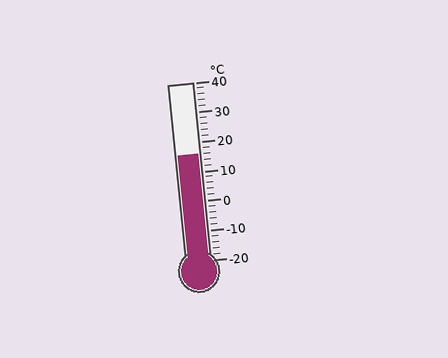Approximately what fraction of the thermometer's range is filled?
The thermometer is filled to approximately 60% of its range.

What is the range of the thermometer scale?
The thermometer scale ranges from -20°C to 40°C.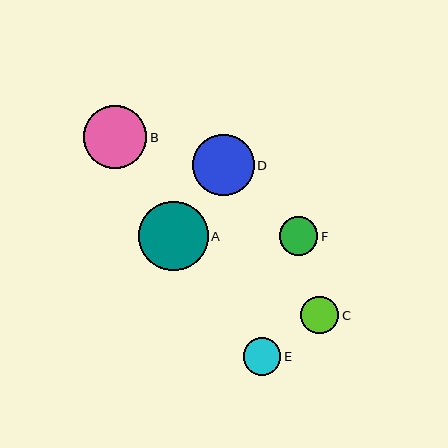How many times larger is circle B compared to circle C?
Circle B is approximately 1.7 times the size of circle C.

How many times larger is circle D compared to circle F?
Circle D is approximately 1.6 times the size of circle F.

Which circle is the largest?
Circle A is the largest with a size of approximately 70 pixels.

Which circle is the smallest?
Circle C is the smallest with a size of approximately 38 pixels.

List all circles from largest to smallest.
From largest to smallest: A, B, D, F, E, C.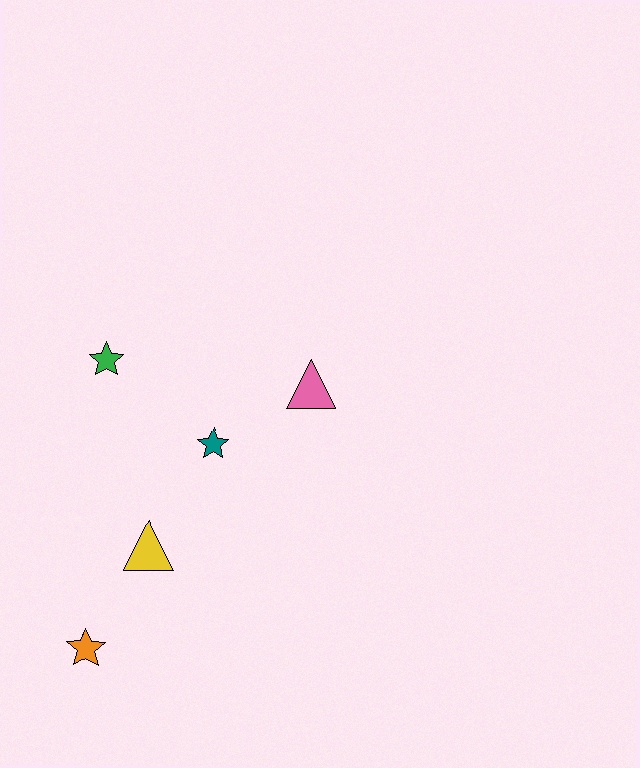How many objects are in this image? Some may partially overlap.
There are 5 objects.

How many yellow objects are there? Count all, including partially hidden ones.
There is 1 yellow object.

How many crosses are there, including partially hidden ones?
There are no crosses.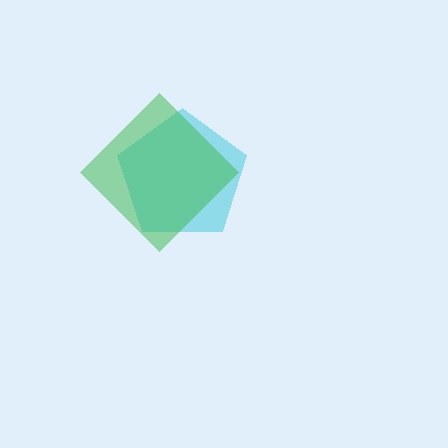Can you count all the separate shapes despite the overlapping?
Yes, there are 2 separate shapes.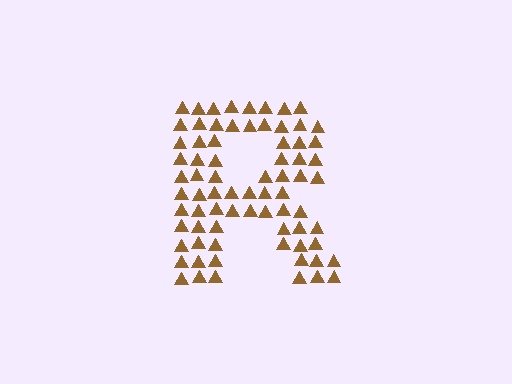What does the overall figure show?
The overall figure shows the letter R.